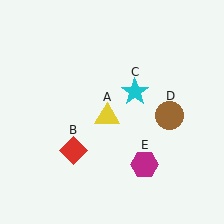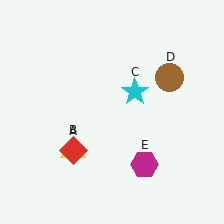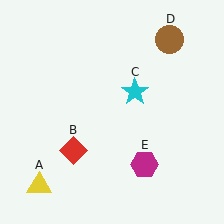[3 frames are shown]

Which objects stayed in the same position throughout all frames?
Red diamond (object B) and cyan star (object C) and magenta hexagon (object E) remained stationary.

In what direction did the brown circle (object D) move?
The brown circle (object D) moved up.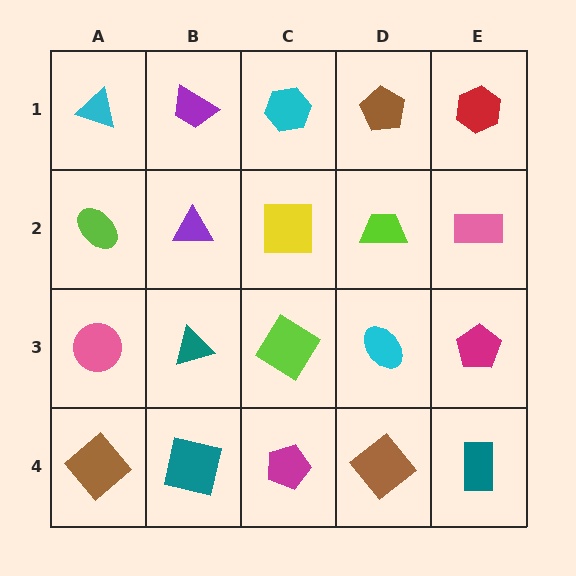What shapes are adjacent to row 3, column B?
A purple triangle (row 2, column B), a teal square (row 4, column B), a pink circle (row 3, column A), a lime diamond (row 3, column C).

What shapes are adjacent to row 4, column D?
A cyan ellipse (row 3, column D), a magenta pentagon (row 4, column C), a teal rectangle (row 4, column E).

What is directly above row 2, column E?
A red hexagon.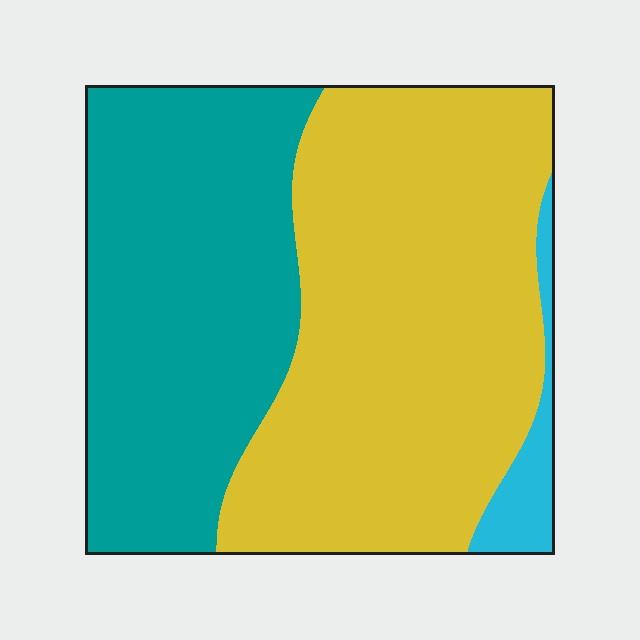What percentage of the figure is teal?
Teal takes up between a third and a half of the figure.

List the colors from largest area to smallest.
From largest to smallest: yellow, teal, cyan.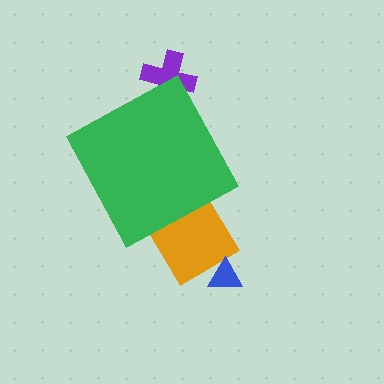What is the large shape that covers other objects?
A green diamond.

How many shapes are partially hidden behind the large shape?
2 shapes are partially hidden.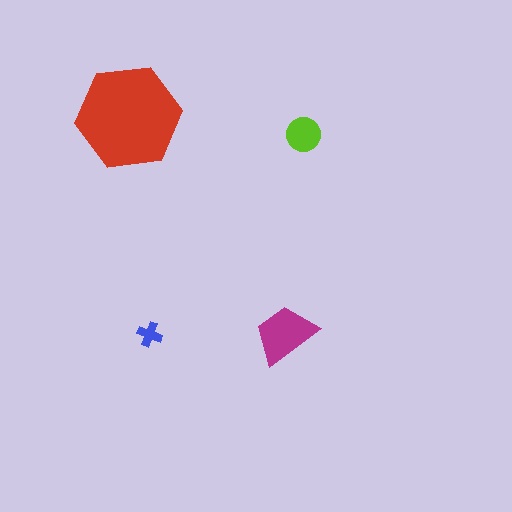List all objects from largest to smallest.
The red hexagon, the magenta trapezoid, the lime circle, the blue cross.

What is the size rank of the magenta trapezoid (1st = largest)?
2nd.